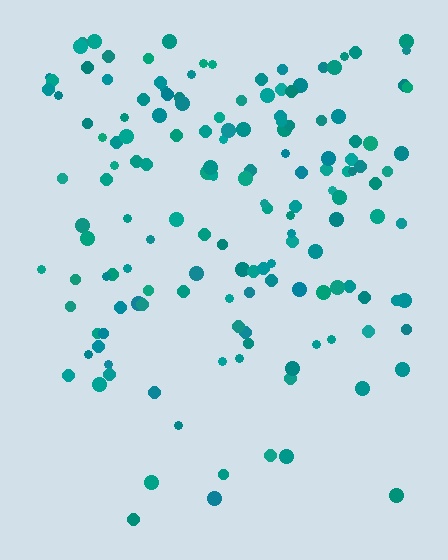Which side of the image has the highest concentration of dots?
The top.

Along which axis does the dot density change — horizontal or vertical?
Vertical.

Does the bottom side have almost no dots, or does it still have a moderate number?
Still a moderate number, just noticeably fewer than the top.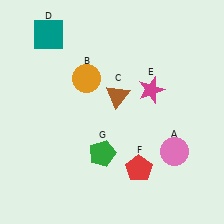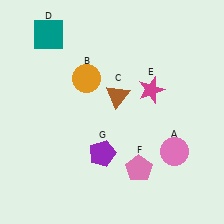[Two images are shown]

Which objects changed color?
F changed from red to pink. G changed from green to purple.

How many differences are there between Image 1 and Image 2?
There are 2 differences between the two images.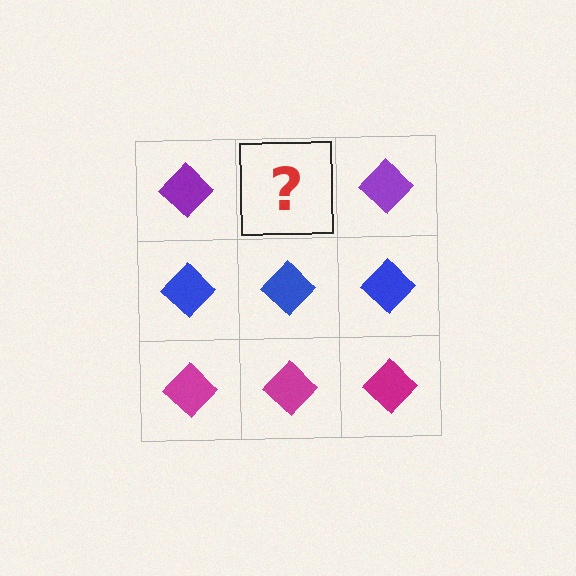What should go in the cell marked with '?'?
The missing cell should contain a purple diamond.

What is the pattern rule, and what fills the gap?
The rule is that each row has a consistent color. The gap should be filled with a purple diamond.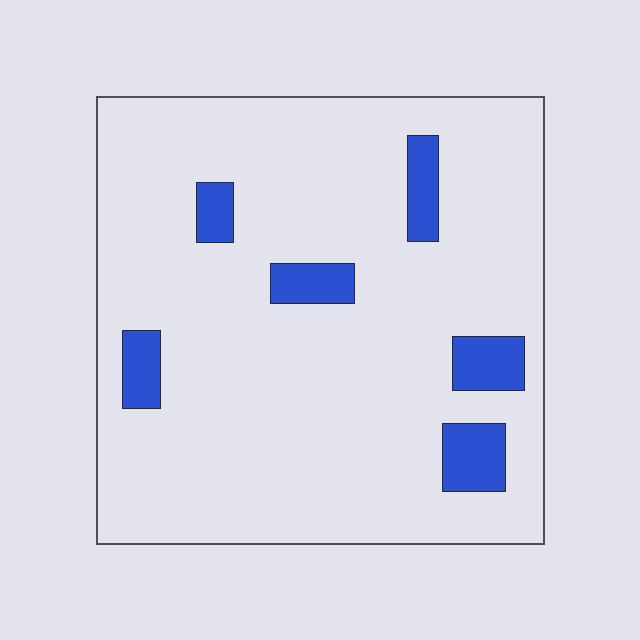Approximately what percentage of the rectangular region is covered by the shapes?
Approximately 10%.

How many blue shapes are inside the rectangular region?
6.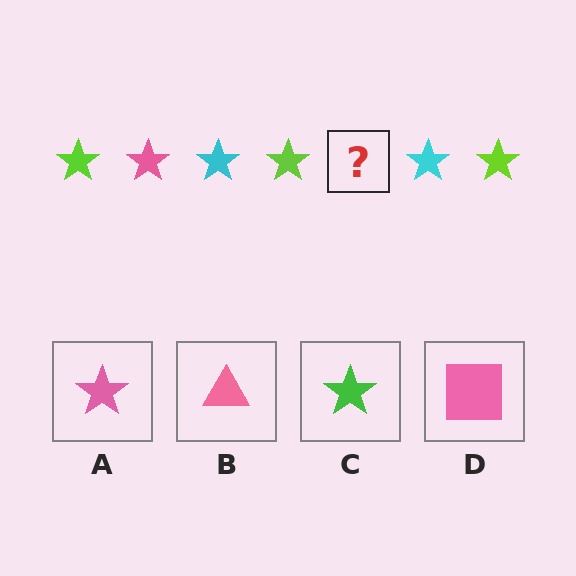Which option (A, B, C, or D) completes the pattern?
A.